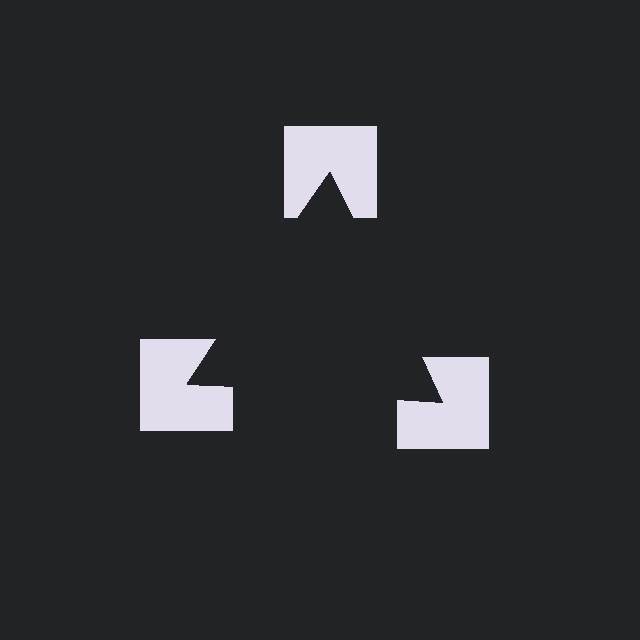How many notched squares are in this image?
There are 3 — one at each vertex of the illusory triangle.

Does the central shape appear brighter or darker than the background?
It typically appears slightly darker than the background, even though no actual brightness change is drawn.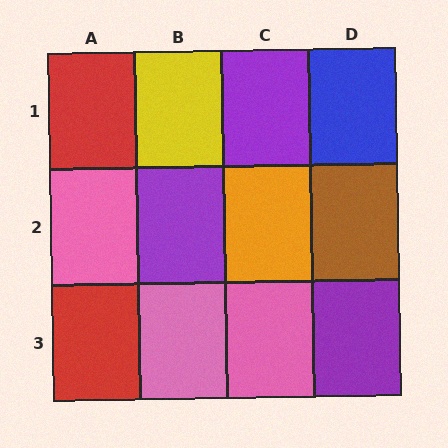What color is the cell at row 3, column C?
Pink.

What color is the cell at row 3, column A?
Red.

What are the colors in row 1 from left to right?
Red, yellow, purple, blue.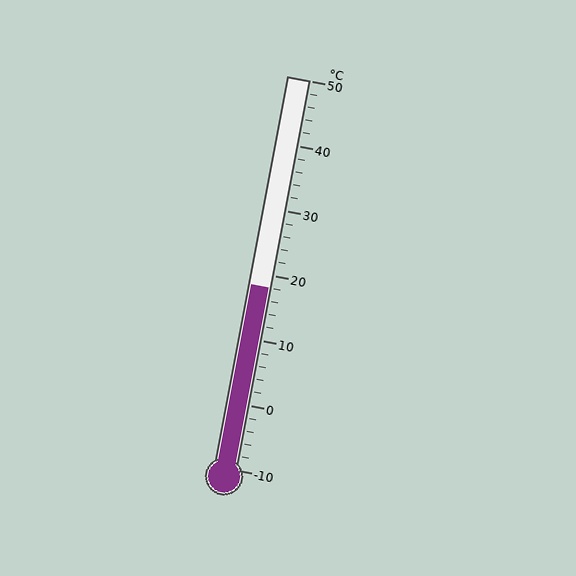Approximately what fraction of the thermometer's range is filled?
The thermometer is filled to approximately 45% of its range.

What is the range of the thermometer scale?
The thermometer scale ranges from -10°C to 50°C.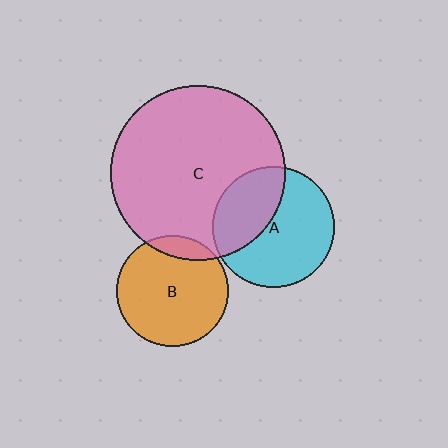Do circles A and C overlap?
Yes.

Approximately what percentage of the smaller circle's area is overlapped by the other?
Approximately 35%.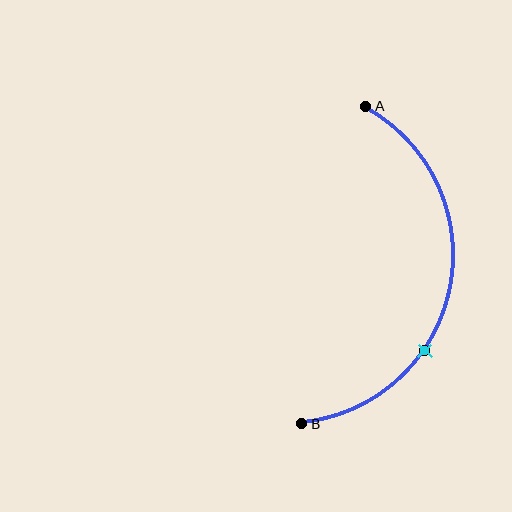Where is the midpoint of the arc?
The arc midpoint is the point on the curve farthest from the straight line joining A and B. It sits to the right of that line.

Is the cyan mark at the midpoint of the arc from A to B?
No. The cyan mark lies on the arc but is closer to endpoint B. The arc midpoint would be at the point on the curve equidistant along the arc from both A and B.